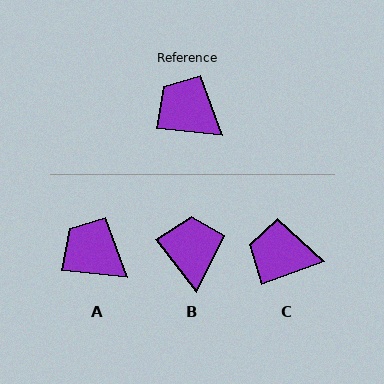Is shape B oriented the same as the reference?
No, it is off by about 46 degrees.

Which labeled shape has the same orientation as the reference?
A.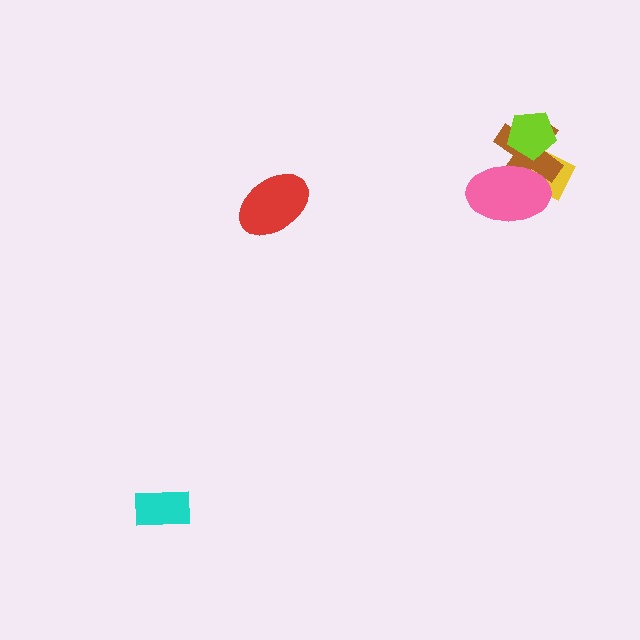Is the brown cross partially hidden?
Yes, it is partially covered by another shape.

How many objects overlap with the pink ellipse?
2 objects overlap with the pink ellipse.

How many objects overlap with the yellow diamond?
3 objects overlap with the yellow diamond.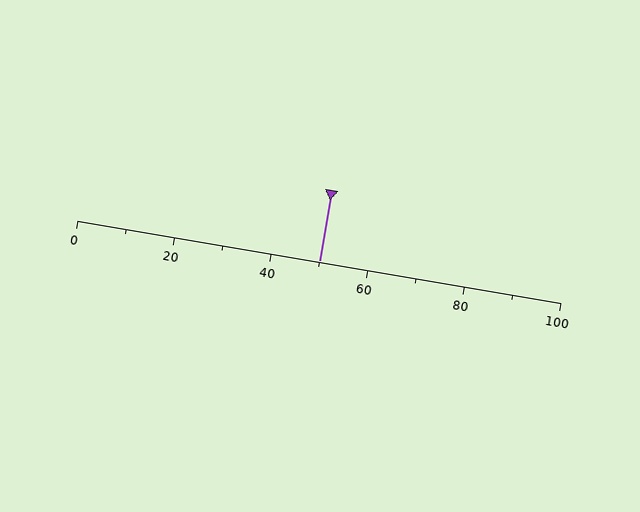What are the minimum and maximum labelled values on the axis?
The axis runs from 0 to 100.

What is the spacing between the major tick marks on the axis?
The major ticks are spaced 20 apart.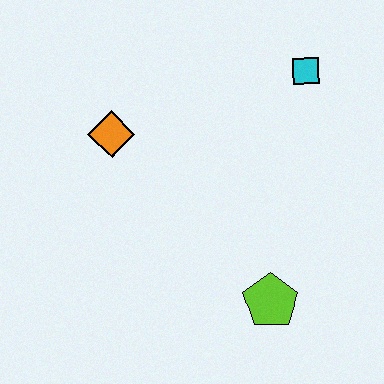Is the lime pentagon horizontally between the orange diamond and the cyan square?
Yes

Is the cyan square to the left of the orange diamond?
No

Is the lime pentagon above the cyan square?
No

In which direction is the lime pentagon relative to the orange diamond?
The lime pentagon is below the orange diamond.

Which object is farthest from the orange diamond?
The lime pentagon is farthest from the orange diamond.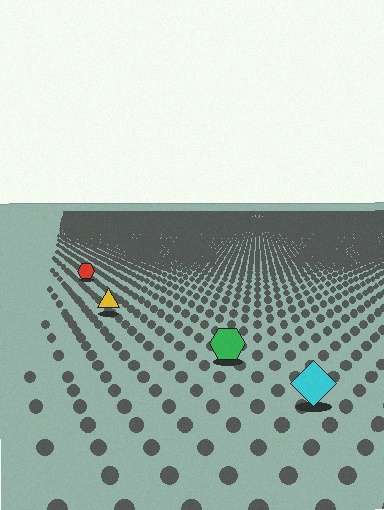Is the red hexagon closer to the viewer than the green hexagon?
No. The green hexagon is closer — you can tell from the texture gradient: the ground texture is coarser near it.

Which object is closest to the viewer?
The cyan diamond is closest. The texture marks near it are larger and more spread out.